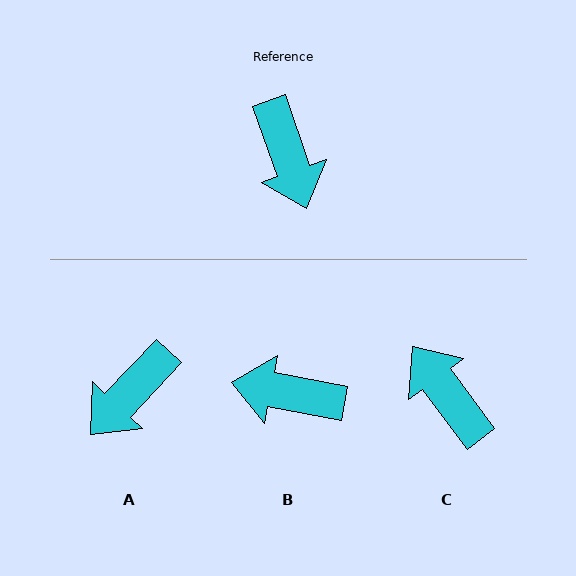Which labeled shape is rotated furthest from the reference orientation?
C, about 162 degrees away.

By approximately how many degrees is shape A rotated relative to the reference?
Approximately 62 degrees clockwise.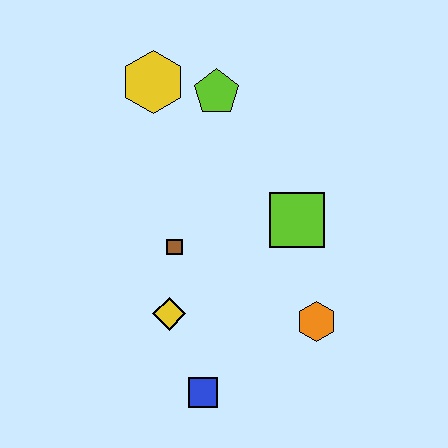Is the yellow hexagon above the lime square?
Yes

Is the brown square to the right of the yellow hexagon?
Yes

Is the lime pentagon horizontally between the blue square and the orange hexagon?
Yes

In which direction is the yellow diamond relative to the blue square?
The yellow diamond is above the blue square.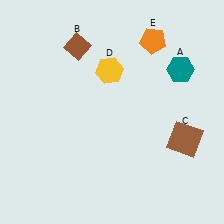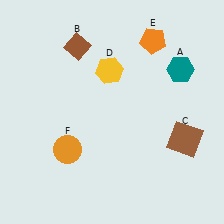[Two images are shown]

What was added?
An orange circle (F) was added in Image 2.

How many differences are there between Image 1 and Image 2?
There is 1 difference between the two images.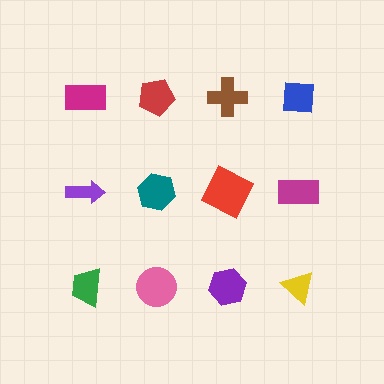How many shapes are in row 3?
4 shapes.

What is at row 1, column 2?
A red pentagon.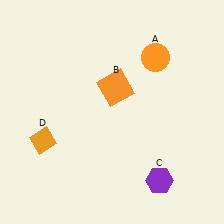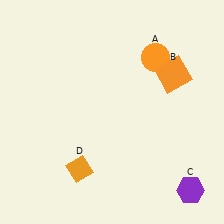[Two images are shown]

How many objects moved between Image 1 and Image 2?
3 objects moved between the two images.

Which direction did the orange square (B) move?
The orange square (B) moved right.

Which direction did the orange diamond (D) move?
The orange diamond (D) moved right.